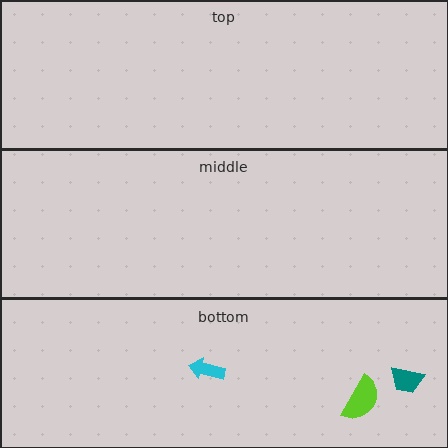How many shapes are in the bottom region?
3.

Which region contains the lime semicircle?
The bottom region.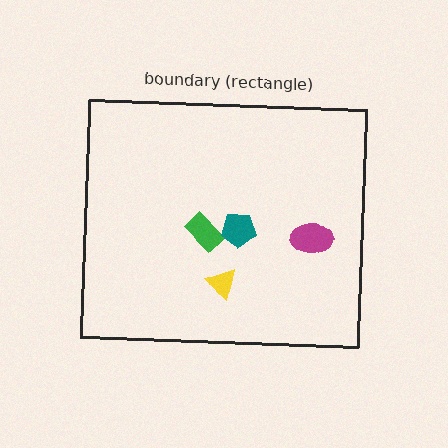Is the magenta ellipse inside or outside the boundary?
Inside.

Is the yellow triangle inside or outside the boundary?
Inside.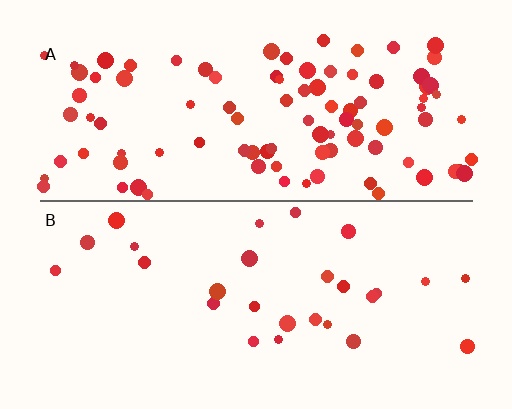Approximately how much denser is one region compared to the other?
Approximately 3.5× — region A over region B.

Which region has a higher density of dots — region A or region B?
A (the top).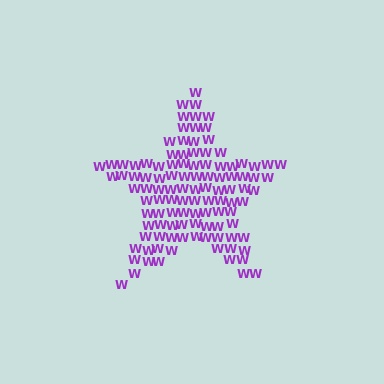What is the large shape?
The large shape is a star.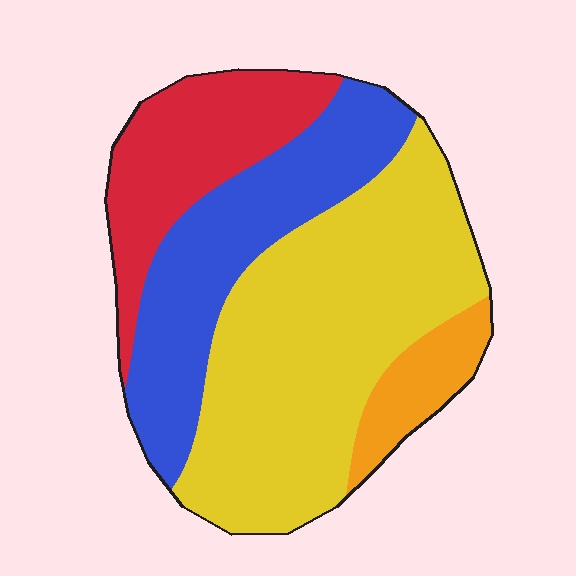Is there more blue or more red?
Blue.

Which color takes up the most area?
Yellow, at roughly 45%.